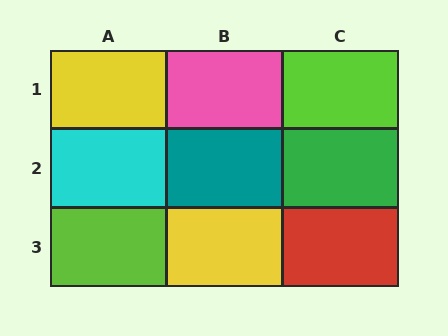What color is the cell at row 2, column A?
Cyan.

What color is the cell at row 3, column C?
Red.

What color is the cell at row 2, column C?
Green.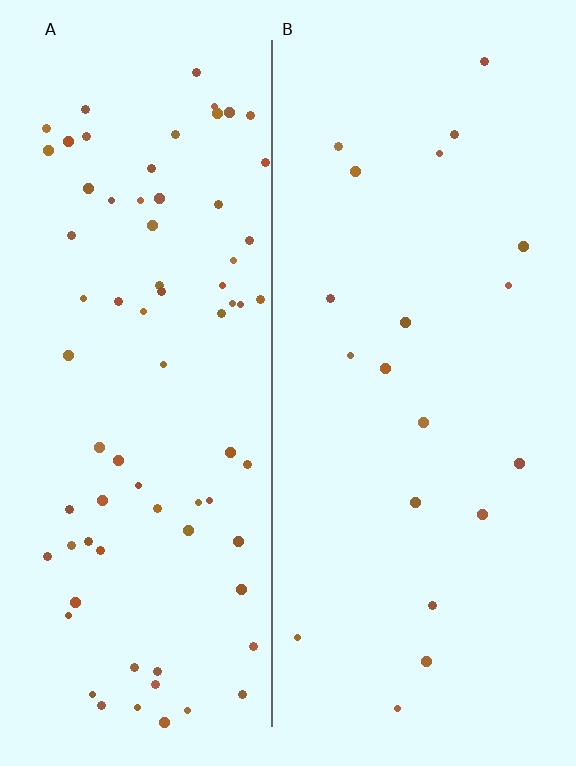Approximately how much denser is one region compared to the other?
Approximately 3.8× — region A over region B.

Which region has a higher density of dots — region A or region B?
A (the left).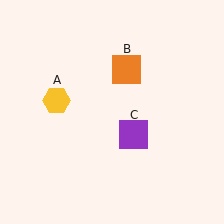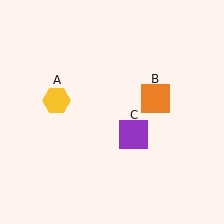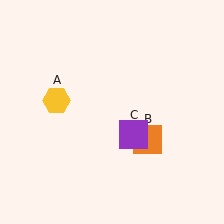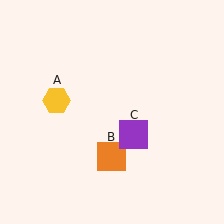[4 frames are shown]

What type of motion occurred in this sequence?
The orange square (object B) rotated clockwise around the center of the scene.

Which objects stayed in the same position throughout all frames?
Yellow hexagon (object A) and purple square (object C) remained stationary.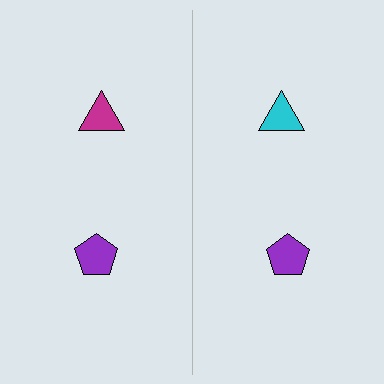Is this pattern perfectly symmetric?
No, the pattern is not perfectly symmetric. The cyan triangle on the right side breaks the symmetry — its mirror counterpart is magenta.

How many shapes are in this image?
There are 4 shapes in this image.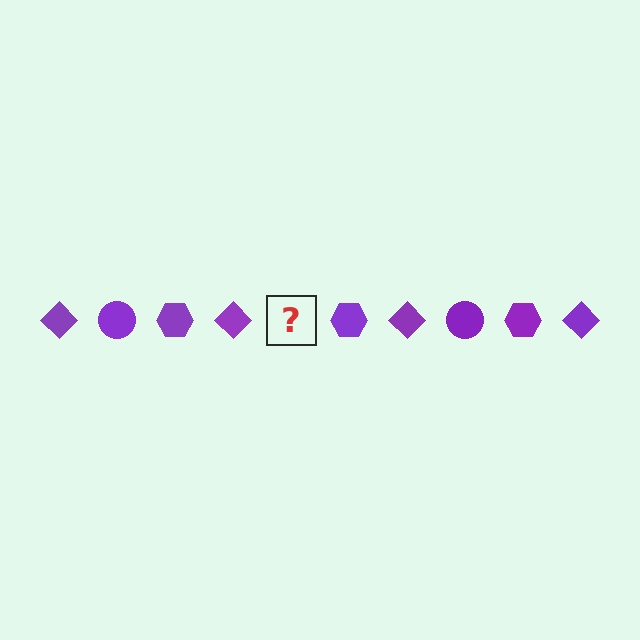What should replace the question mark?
The question mark should be replaced with a purple circle.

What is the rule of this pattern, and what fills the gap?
The rule is that the pattern cycles through diamond, circle, hexagon shapes in purple. The gap should be filled with a purple circle.